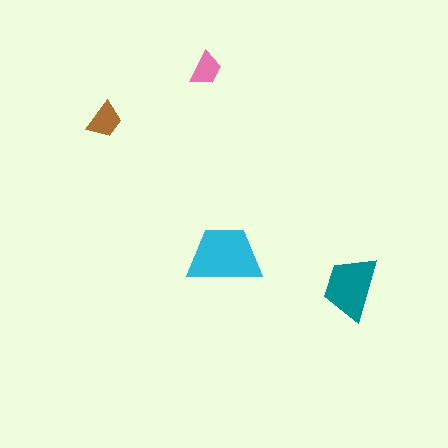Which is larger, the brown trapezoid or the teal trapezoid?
The teal one.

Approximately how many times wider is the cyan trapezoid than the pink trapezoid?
About 2 times wider.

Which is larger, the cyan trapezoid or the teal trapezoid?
The cyan one.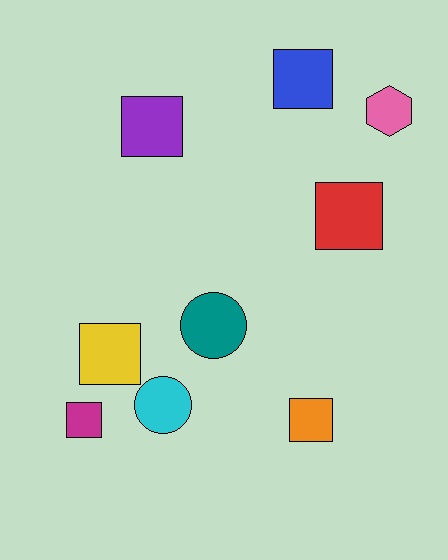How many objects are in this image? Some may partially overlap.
There are 9 objects.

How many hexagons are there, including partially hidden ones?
There is 1 hexagon.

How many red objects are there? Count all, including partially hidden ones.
There is 1 red object.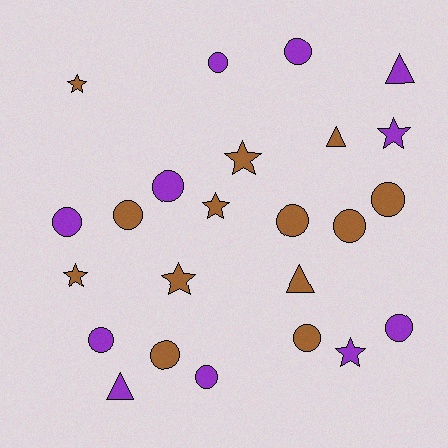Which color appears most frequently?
Brown, with 13 objects.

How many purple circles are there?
There are 7 purple circles.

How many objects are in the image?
There are 24 objects.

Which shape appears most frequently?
Circle, with 13 objects.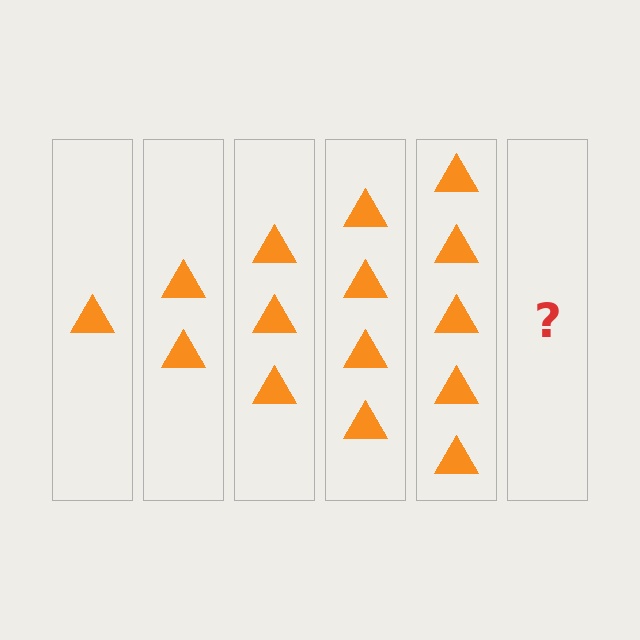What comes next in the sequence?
The next element should be 6 triangles.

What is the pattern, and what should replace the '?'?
The pattern is that each step adds one more triangle. The '?' should be 6 triangles.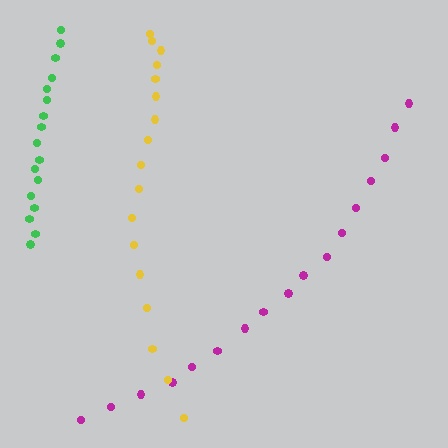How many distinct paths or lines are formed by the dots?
There are 3 distinct paths.